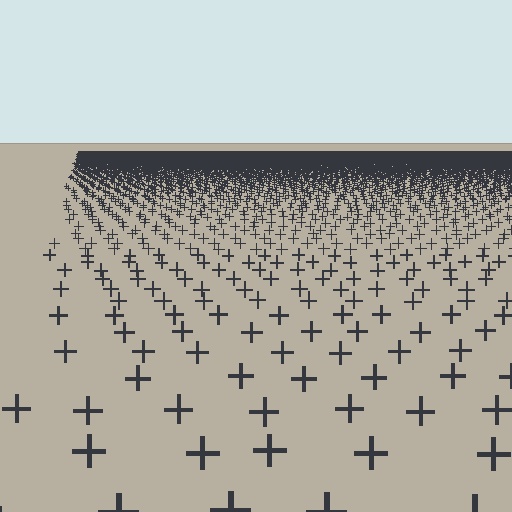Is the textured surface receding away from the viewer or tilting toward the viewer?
The surface is receding away from the viewer. Texture elements get smaller and denser toward the top.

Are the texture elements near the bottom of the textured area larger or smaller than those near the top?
Larger. Near the bottom, elements are closer to the viewer and appear at a bigger on-screen size.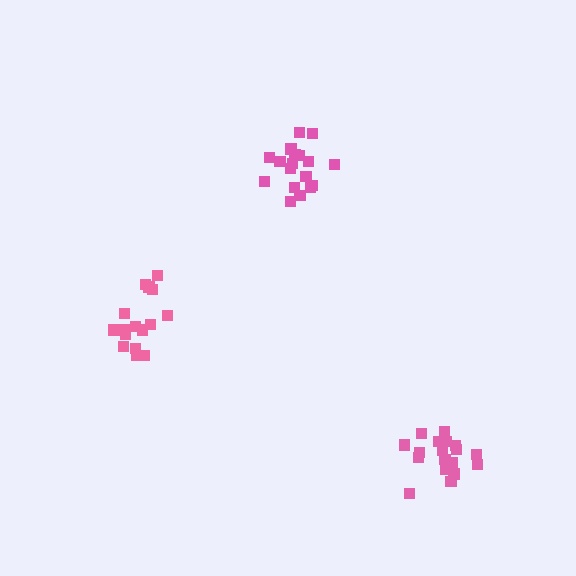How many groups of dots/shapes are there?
There are 3 groups.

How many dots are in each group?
Group 1: 20 dots, Group 2: 16 dots, Group 3: 20 dots (56 total).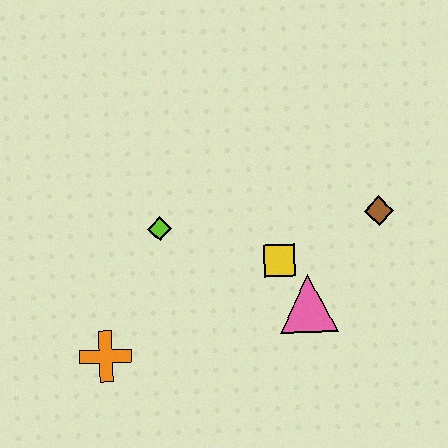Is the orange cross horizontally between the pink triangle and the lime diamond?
No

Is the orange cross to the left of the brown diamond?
Yes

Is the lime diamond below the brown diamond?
Yes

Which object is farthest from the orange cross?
The brown diamond is farthest from the orange cross.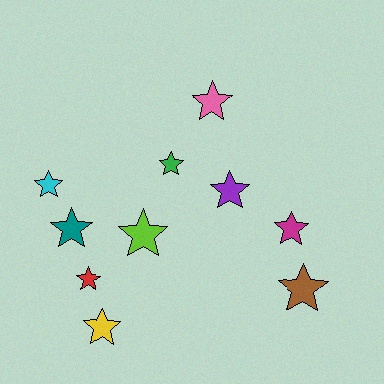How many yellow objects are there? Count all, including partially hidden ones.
There is 1 yellow object.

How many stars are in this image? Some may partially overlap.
There are 10 stars.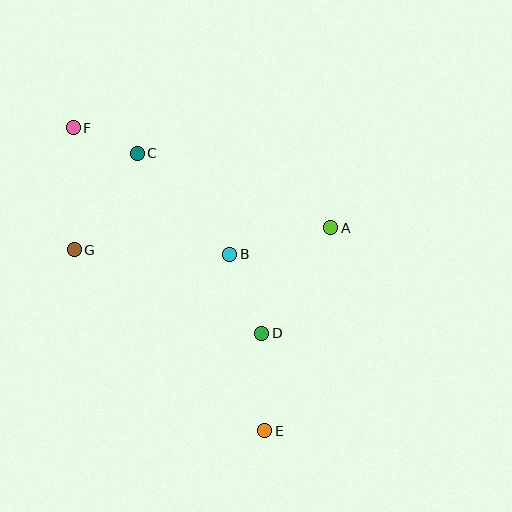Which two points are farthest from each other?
Points E and F are farthest from each other.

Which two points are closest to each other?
Points C and F are closest to each other.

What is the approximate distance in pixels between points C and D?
The distance between C and D is approximately 219 pixels.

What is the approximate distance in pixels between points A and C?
The distance between A and C is approximately 208 pixels.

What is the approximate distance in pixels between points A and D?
The distance between A and D is approximately 126 pixels.